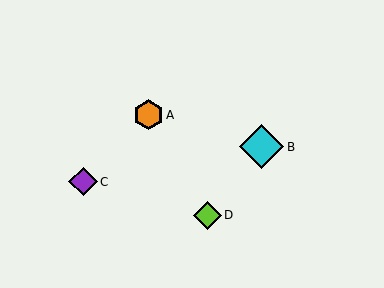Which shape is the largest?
The cyan diamond (labeled B) is the largest.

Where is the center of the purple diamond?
The center of the purple diamond is at (83, 182).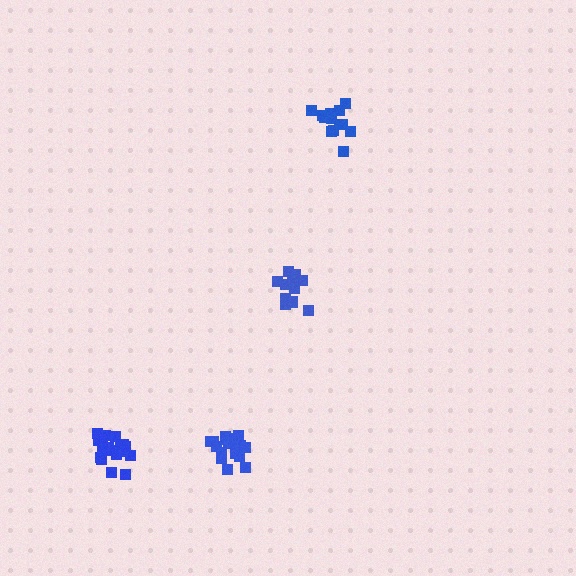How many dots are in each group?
Group 1: 13 dots, Group 2: 13 dots, Group 3: 18 dots, Group 4: 17 dots (61 total).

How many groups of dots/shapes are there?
There are 4 groups.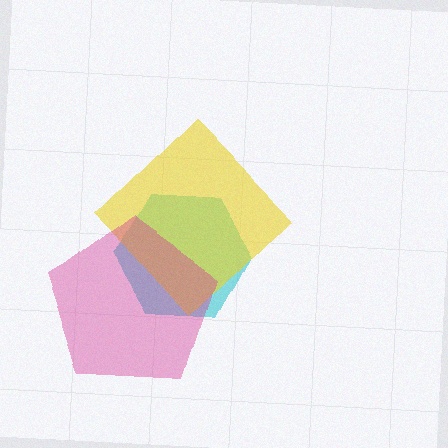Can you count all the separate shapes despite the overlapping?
Yes, there are 3 separate shapes.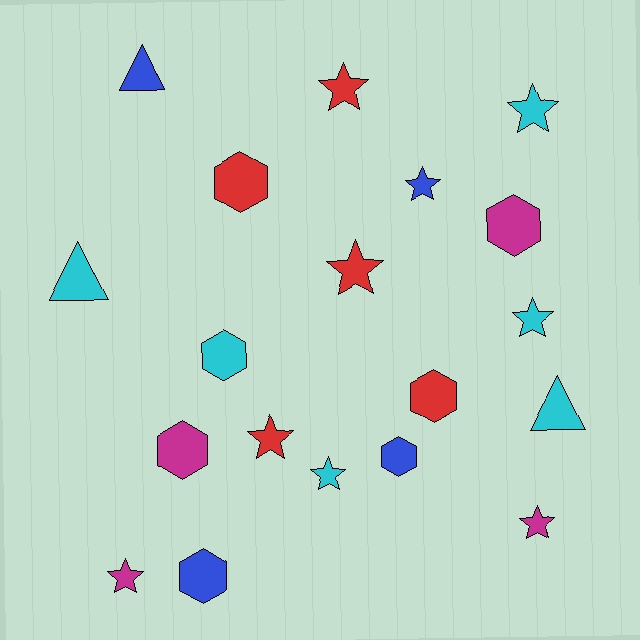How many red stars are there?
There are 3 red stars.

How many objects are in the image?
There are 19 objects.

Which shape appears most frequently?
Star, with 9 objects.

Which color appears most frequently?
Cyan, with 6 objects.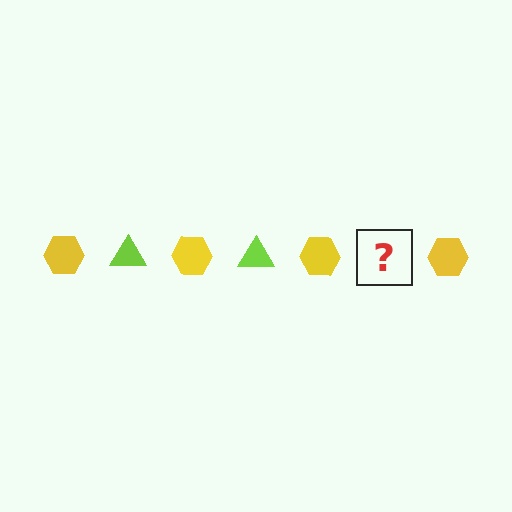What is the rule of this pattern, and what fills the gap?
The rule is that the pattern alternates between yellow hexagon and lime triangle. The gap should be filled with a lime triangle.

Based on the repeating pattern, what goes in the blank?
The blank should be a lime triangle.